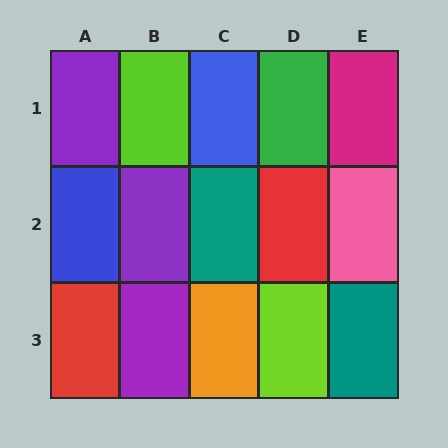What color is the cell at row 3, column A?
Red.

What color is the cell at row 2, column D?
Red.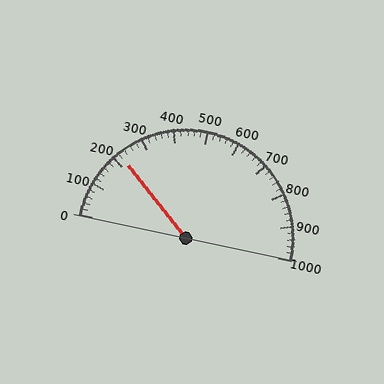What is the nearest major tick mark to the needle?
The nearest major tick mark is 200.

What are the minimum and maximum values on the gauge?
The gauge ranges from 0 to 1000.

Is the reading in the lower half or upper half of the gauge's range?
The reading is in the lower half of the range (0 to 1000).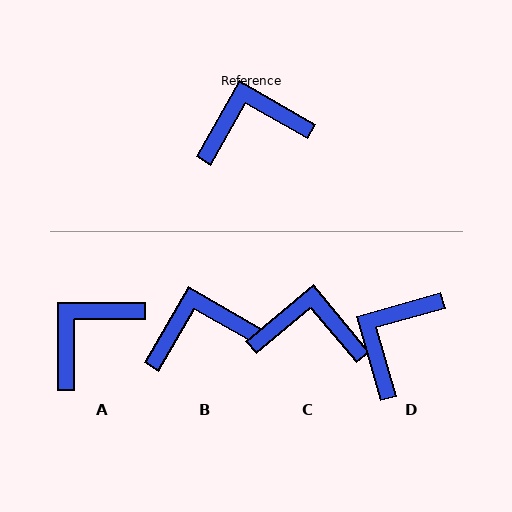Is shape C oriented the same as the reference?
No, it is off by about 20 degrees.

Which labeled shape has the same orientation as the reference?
B.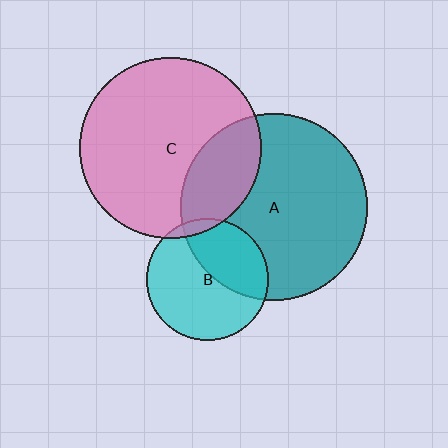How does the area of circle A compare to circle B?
Approximately 2.4 times.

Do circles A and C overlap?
Yes.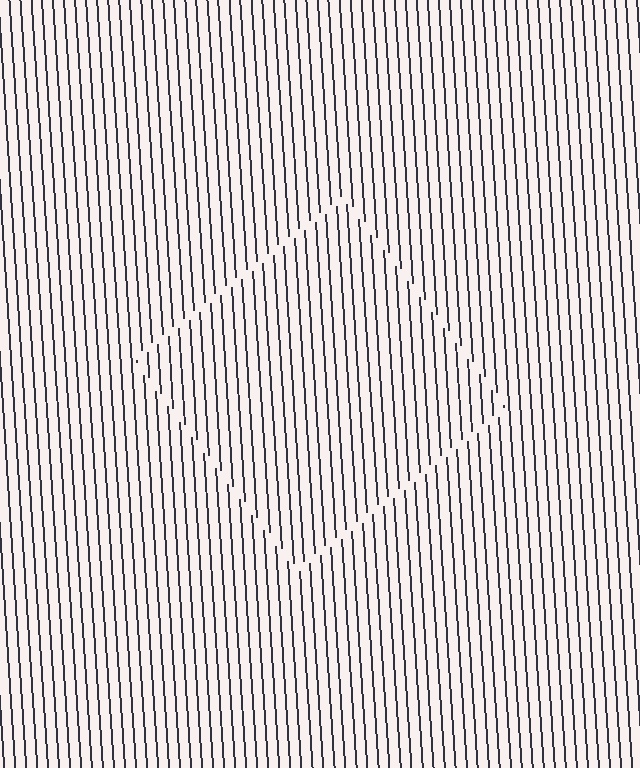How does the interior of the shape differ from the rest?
The interior of the shape contains the same grating, shifted by half a period — the contour is defined by the phase discontinuity where line-ends from the inner and outer gratings abut.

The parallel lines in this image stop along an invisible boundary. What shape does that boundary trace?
An illusory square. The interior of the shape contains the same grating, shifted by half a period — the contour is defined by the phase discontinuity where line-ends from the inner and outer gratings abut.